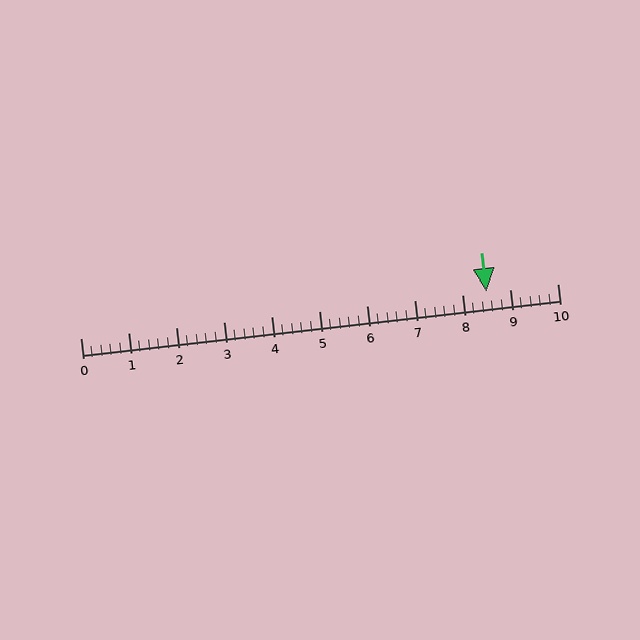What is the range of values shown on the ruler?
The ruler shows values from 0 to 10.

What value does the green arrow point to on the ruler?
The green arrow points to approximately 8.5.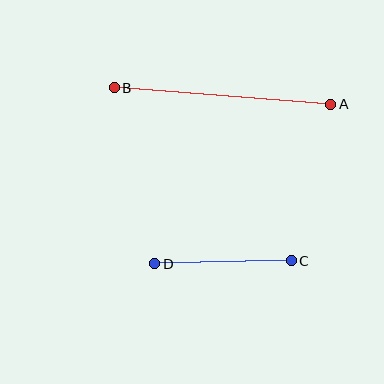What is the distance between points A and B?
The distance is approximately 217 pixels.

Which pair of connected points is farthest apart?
Points A and B are farthest apart.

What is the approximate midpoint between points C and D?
The midpoint is at approximately (223, 262) pixels.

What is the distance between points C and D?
The distance is approximately 136 pixels.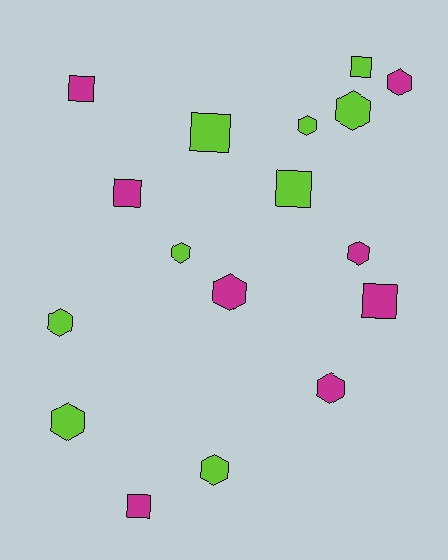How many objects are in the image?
There are 17 objects.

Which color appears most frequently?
Lime, with 9 objects.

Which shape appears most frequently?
Hexagon, with 10 objects.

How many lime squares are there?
There are 3 lime squares.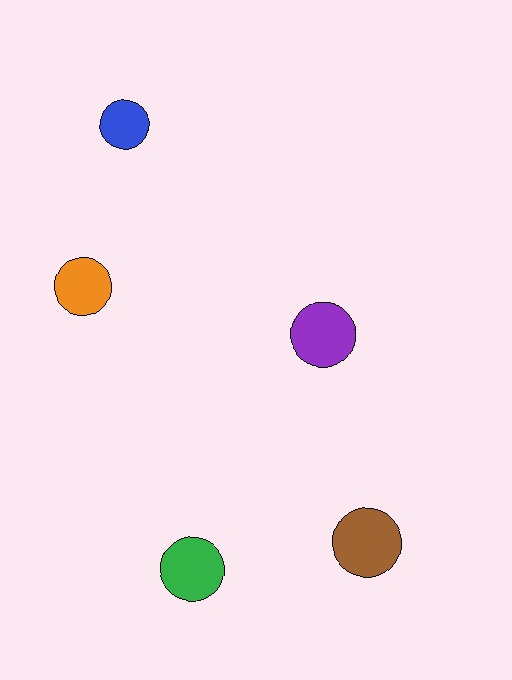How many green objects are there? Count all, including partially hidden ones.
There is 1 green object.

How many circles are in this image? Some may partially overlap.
There are 5 circles.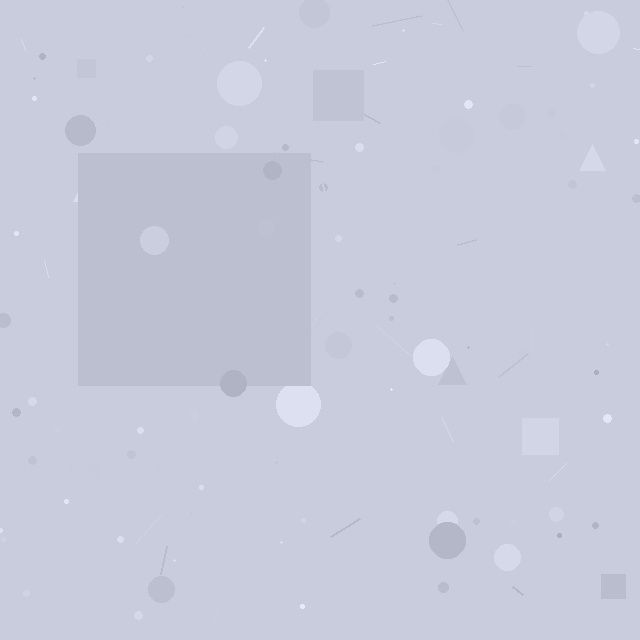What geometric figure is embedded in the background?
A square is embedded in the background.